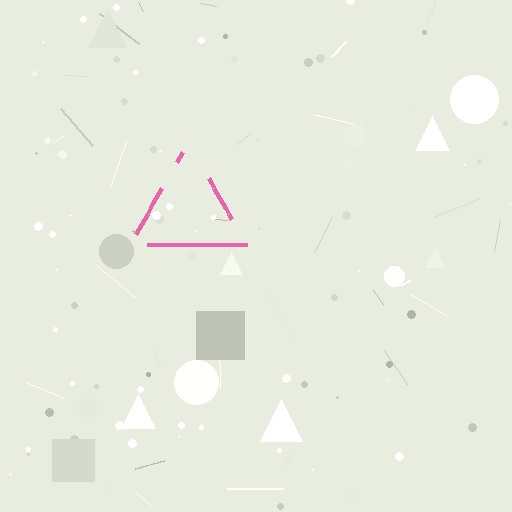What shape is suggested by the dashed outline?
The dashed outline suggests a triangle.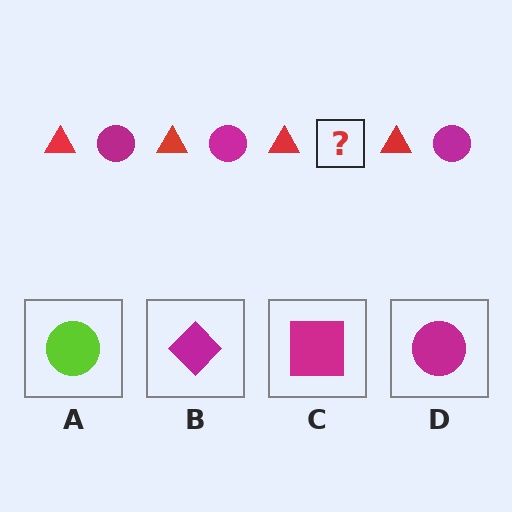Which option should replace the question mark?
Option D.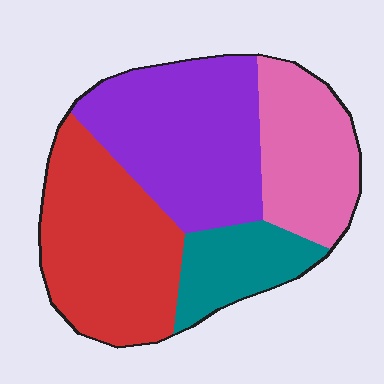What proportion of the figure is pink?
Pink covers roughly 20% of the figure.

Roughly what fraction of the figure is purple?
Purple takes up about one third (1/3) of the figure.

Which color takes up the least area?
Teal, at roughly 15%.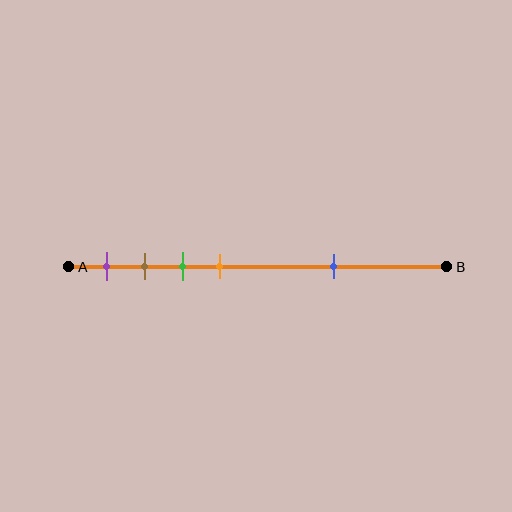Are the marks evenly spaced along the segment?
No, the marks are not evenly spaced.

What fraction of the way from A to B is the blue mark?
The blue mark is approximately 70% (0.7) of the way from A to B.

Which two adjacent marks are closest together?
The brown and green marks are the closest adjacent pair.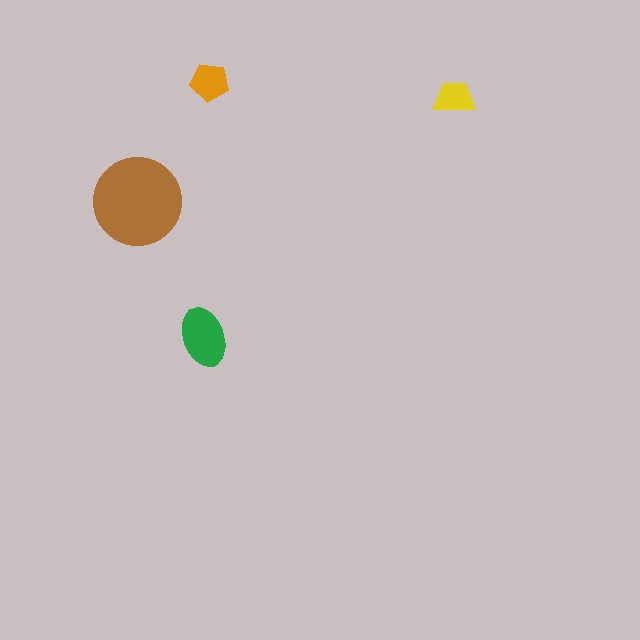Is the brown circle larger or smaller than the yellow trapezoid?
Larger.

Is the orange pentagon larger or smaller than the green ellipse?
Smaller.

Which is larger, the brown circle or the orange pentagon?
The brown circle.